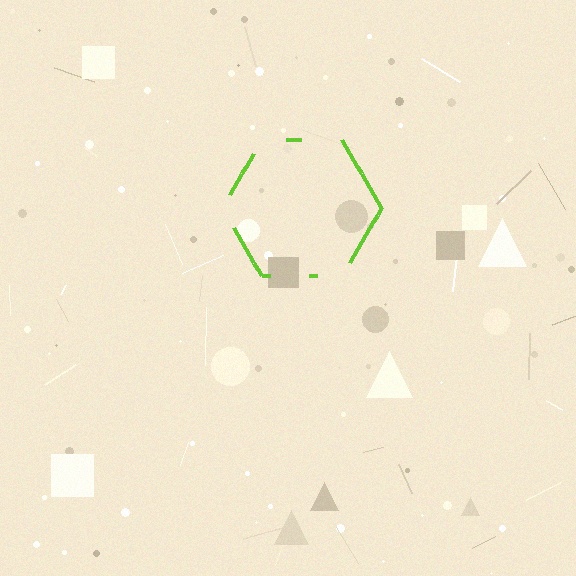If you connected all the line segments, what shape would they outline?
They would outline a hexagon.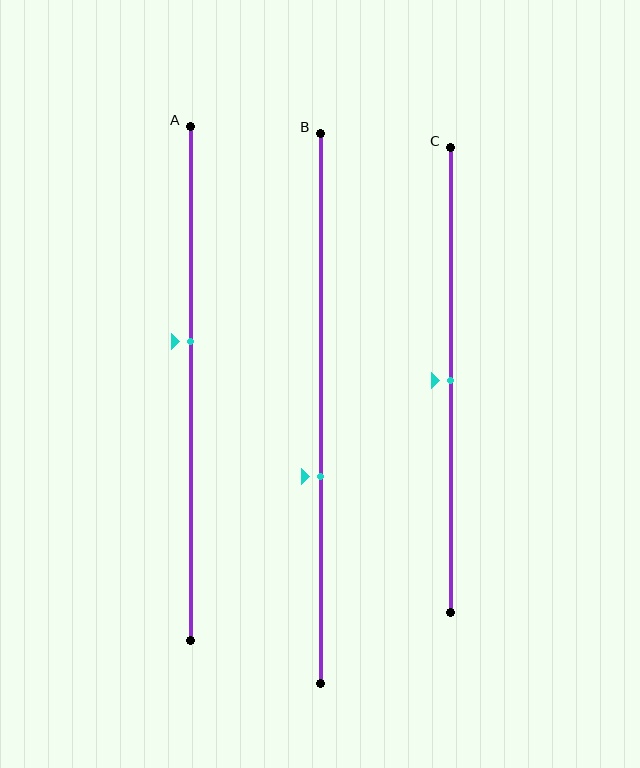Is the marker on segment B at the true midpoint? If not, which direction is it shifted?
No, the marker on segment B is shifted downward by about 12% of the segment length.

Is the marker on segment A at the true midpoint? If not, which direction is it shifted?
No, the marker on segment A is shifted upward by about 8% of the segment length.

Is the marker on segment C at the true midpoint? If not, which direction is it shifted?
Yes, the marker on segment C is at the true midpoint.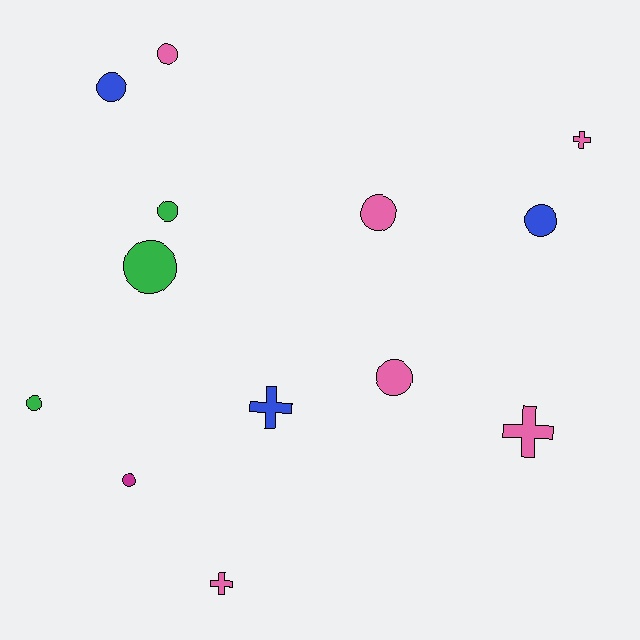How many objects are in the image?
There are 13 objects.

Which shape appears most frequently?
Circle, with 9 objects.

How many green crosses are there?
There are no green crosses.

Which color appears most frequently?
Pink, with 6 objects.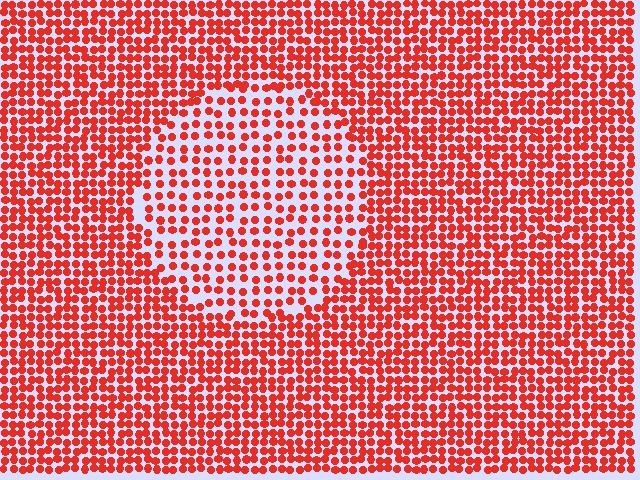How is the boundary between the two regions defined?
The boundary is defined by a change in element density (approximately 1.8x ratio). All elements are the same color, size, and shape.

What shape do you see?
I see a circle.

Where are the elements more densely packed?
The elements are more densely packed outside the circle boundary.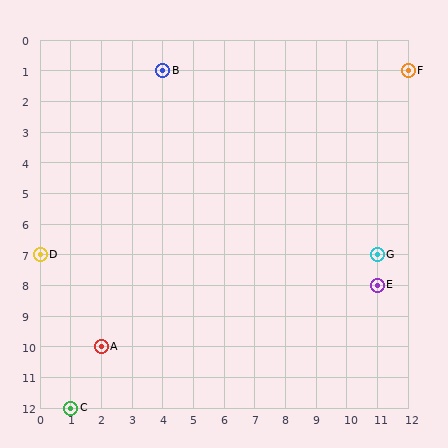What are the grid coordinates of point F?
Point F is at grid coordinates (12, 1).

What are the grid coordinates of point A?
Point A is at grid coordinates (2, 10).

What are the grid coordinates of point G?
Point G is at grid coordinates (11, 7).